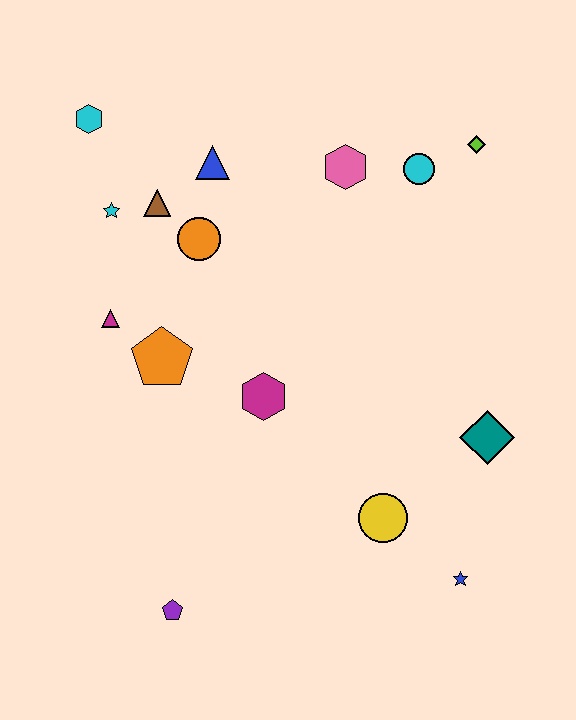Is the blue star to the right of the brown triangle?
Yes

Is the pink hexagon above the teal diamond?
Yes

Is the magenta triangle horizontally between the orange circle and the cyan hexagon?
Yes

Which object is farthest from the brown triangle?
The blue star is farthest from the brown triangle.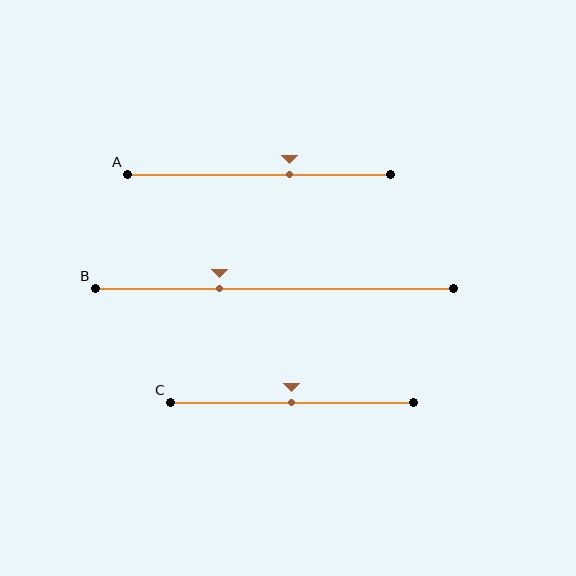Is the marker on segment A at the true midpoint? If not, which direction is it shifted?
No, the marker on segment A is shifted to the right by about 12% of the segment length.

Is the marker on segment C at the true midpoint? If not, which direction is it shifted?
Yes, the marker on segment C is at the true midpoint.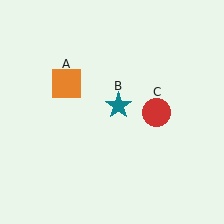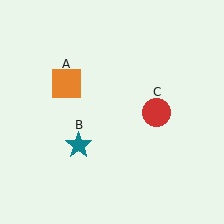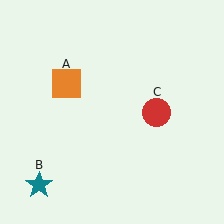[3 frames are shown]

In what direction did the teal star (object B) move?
The teal star (object B) moved down and to the left.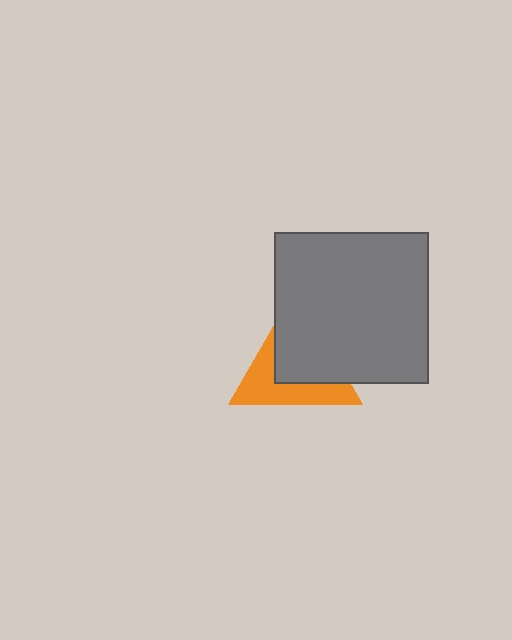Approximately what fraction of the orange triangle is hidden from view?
Roughly 54% of the orange triangle is hidden behind the gray rectangle.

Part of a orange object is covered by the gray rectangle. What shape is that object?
It is a triangle.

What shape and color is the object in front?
The object in front is a gray rectangle.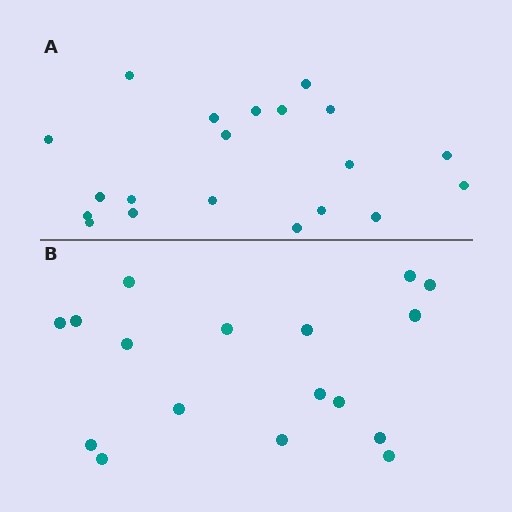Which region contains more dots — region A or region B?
Region A (the top region) has more dots.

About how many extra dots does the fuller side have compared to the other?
Region A has just a few more — roughly 2 or 3 more dots than region B.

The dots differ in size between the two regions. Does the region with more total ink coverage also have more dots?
No. Region B has more total ink coverage because its dots are larger, but region A actually contains more individual dots. Total area can be misleading — the number of items is what matters here.